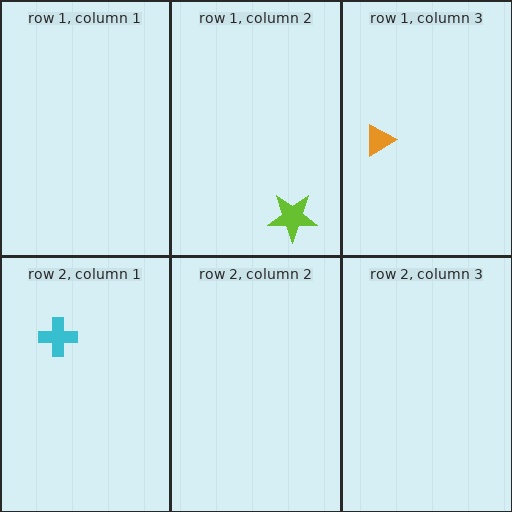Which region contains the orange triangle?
The row 1, column 3 region.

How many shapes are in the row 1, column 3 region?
1.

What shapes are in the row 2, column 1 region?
The cyan cross.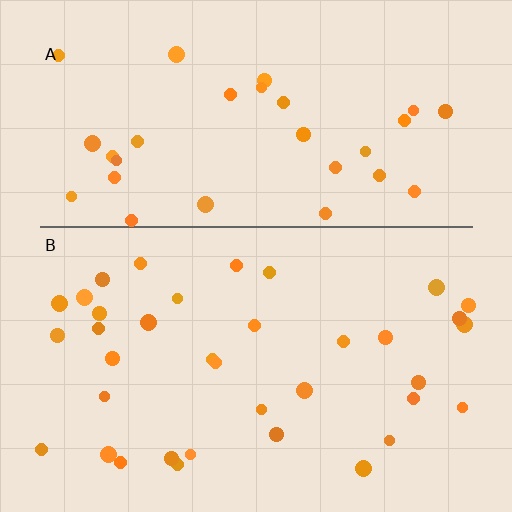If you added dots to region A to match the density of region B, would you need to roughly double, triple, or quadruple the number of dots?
Approximately double.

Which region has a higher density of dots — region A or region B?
B (the bottom).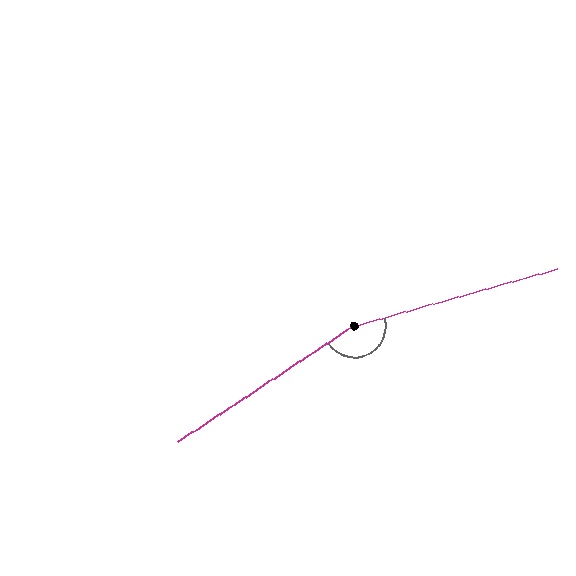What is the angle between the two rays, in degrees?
Approximately 162 degrees.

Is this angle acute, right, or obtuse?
It is obtuse.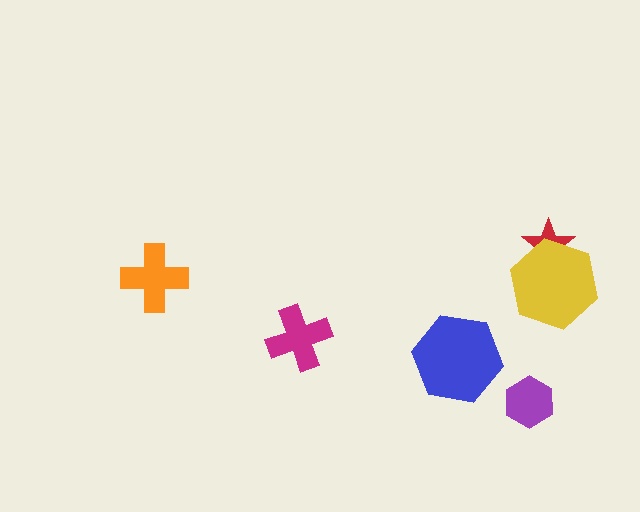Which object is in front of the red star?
The yellow hexagon is in front of the red star.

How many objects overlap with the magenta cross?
0 objects overlap with the magenta cross.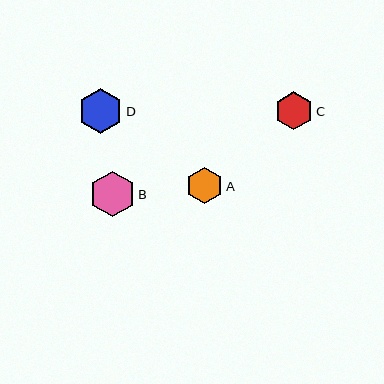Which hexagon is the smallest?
Hexagon A is the smallest with a size of approximately 36 pixels.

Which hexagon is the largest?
Hexagon B is the largest with a size of approximately 45 pixels.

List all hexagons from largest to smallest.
From largest to smallest: B, D, C, A.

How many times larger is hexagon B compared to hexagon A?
Hexagon B is approximately 1.3 times the size of hexagon A.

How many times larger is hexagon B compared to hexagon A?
Hexagon B is approximately 1.3 times the size of hexagon A.